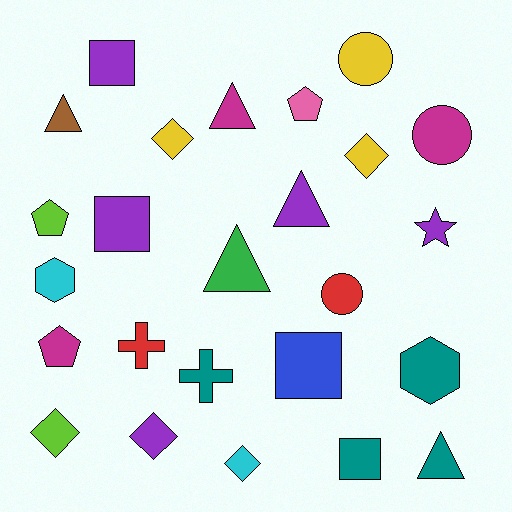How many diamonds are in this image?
There are 5 diamonds.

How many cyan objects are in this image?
There are 2 cyan objects.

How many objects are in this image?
There are 25 objects.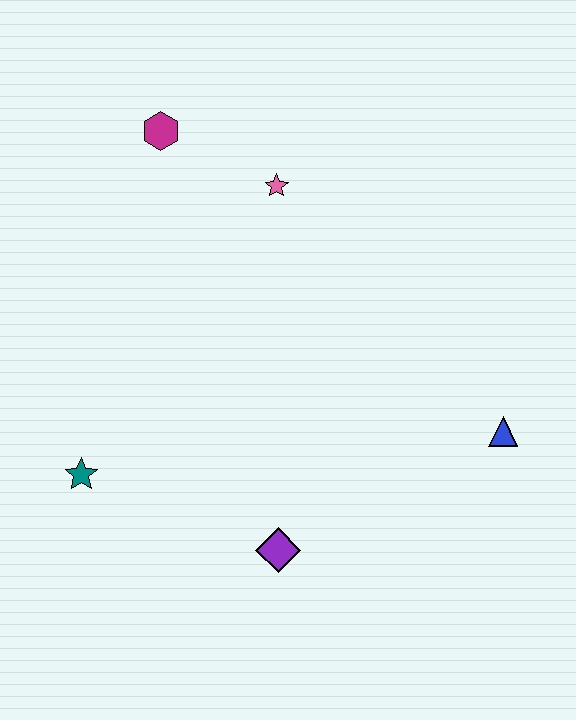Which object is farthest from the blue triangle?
The magenta hexagon is farthest from the blue triangle.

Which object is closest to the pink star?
The magenta hexagon is closest to the pink star.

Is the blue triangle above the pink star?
No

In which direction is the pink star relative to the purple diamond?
The pink star is above the purple diamond.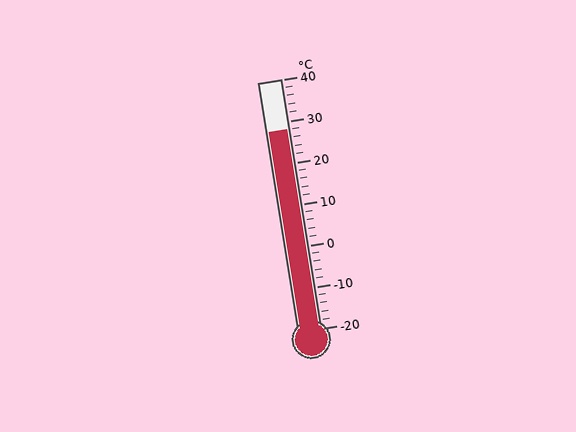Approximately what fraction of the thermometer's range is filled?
The thermometer is filled to approximately 80% of its range.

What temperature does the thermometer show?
The thermometer shows approximately 28°C.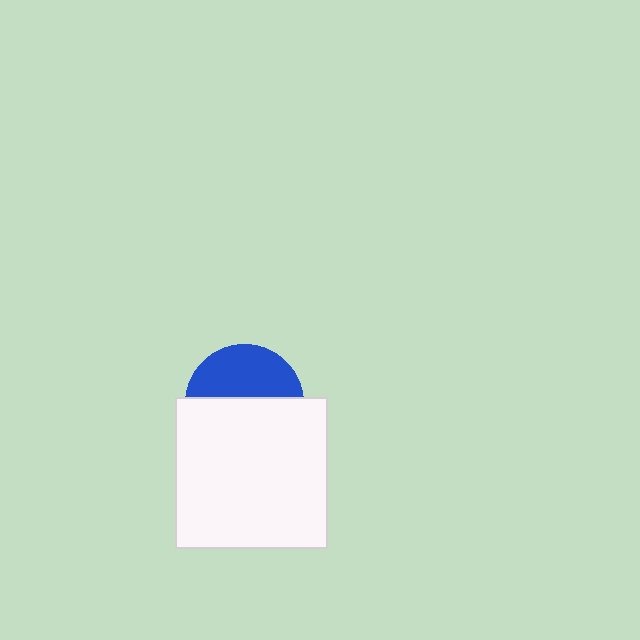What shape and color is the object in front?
The object in front is a white square.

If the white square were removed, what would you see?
You would see the complete blue circle.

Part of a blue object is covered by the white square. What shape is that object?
It is a circle.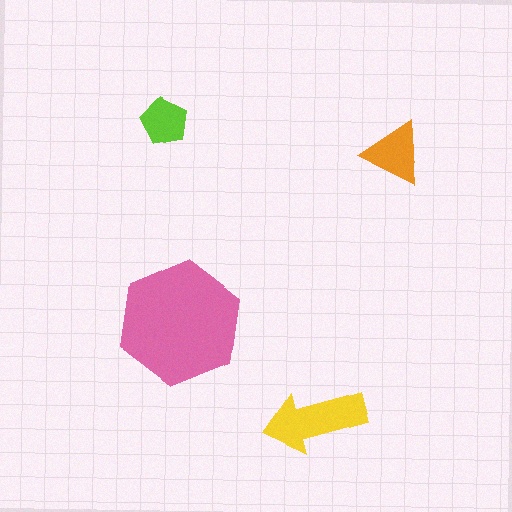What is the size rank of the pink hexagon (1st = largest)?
1st.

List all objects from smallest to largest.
The lime pentagon, the orange triangle, the yellow arrow, the pink hexagon.